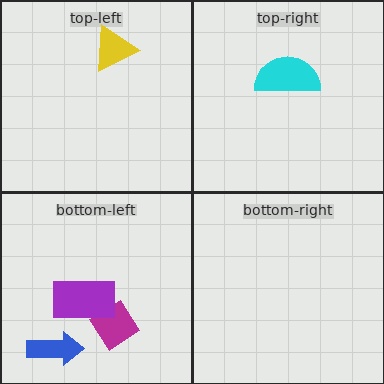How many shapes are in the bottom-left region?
3.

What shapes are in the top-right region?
The cyan semicircle.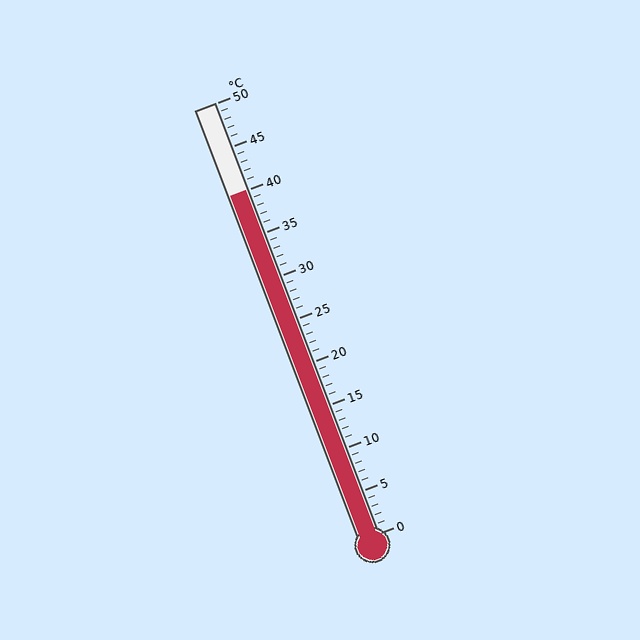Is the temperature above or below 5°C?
The temperature is above 5°C.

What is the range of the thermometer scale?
The thermometer scale ranges from 0°C to 50°C.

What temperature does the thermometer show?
The thermometer shows approximately 40°C.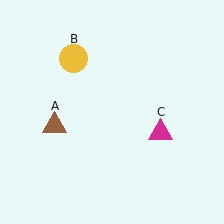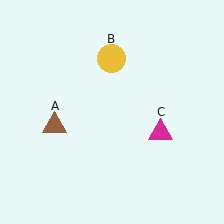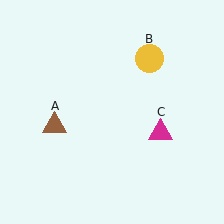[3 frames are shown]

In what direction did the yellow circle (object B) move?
The yellow circle (object B) moved right.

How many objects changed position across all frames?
1 object changed position: yellow circle (object B).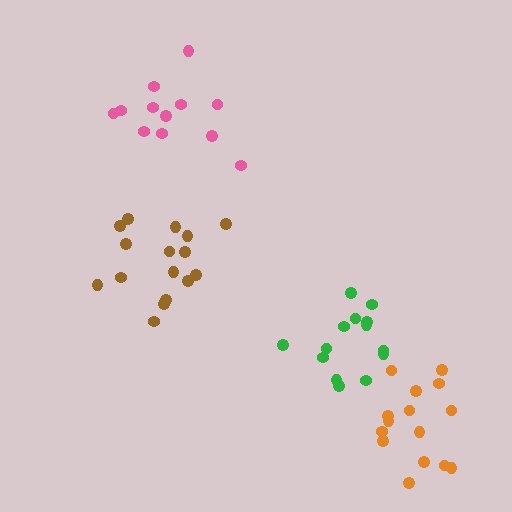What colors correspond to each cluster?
The clusters are colored: brown, green, orange, pink.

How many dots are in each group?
Group 1: 16 dots, Group 2: 14 dots, Group 3: 15 dots, Group 4: 12 dots (57 total).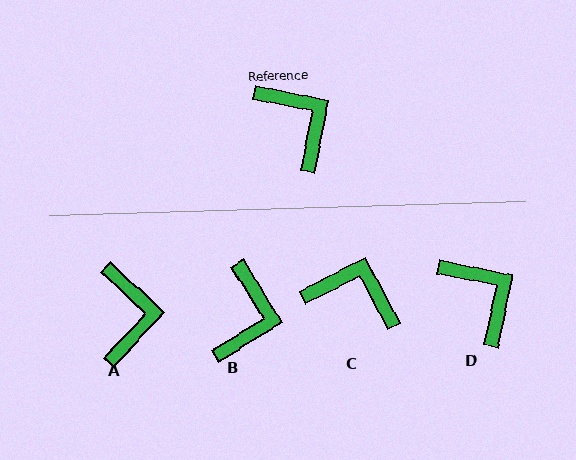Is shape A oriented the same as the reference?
No, it is off by about 32 degrees.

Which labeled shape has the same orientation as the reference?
D.